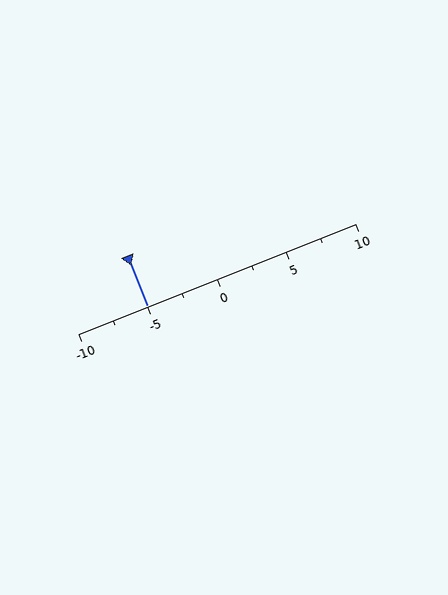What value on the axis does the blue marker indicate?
The marker indicates approximately -5.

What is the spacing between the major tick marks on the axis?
The major ticks are spaced 5 apart.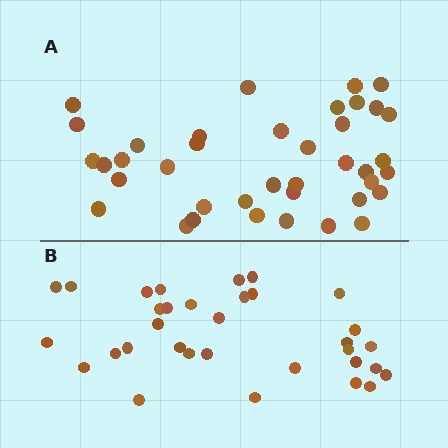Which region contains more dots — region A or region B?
Region A (the top region) has more dots.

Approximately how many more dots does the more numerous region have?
Region A has about 6 more dots than region B.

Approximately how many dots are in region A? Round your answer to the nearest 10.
About 40 dots. (The exact count is 39, which rounds to 40.)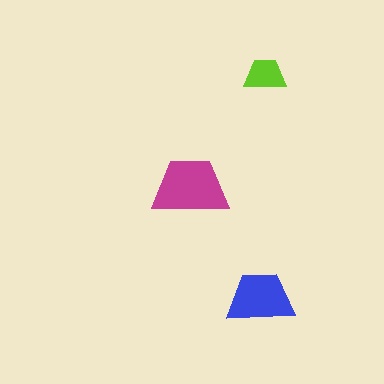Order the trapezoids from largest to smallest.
the magenta one, the blue one, the lime one.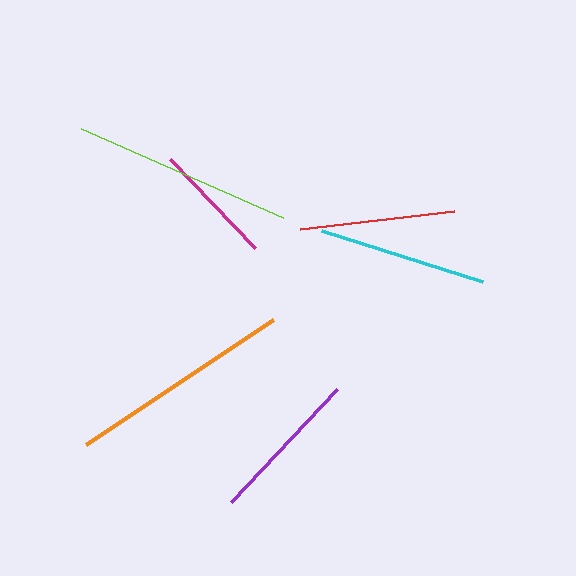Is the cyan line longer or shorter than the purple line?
The cyan line is longer than the purple line.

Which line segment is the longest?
The orange line is the longest at approximately 224 pixels.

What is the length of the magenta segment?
The magenta segment is approximately 124 pixels long.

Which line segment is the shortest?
The magenta line is the shortest at approximately 124 pixels.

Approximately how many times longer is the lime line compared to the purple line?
The lime line is approximately 1.4 times the length of the purple line.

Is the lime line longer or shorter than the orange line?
The orange line is longer than the lime line.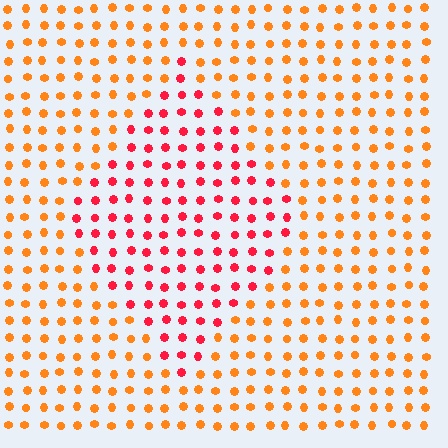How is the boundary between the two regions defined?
The boundary is defined purely by a slight shift in hue (about 39 degrees). Spacing, size, and orientation are identical on both sides.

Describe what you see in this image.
The image is filled with small orange elements in a uniform arrangement. A diamond-shaped region is visible where the elements are tinted to a slightly different hue, forming a subtle color boundary.